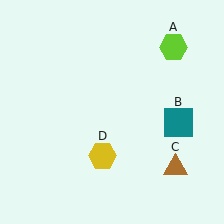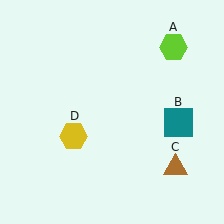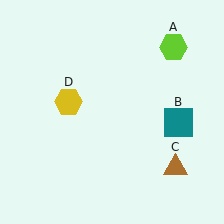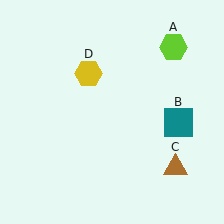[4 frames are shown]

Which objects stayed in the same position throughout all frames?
Lime hexagon (object A) and teal square (object B) and brown triangle (object C) remained stationary.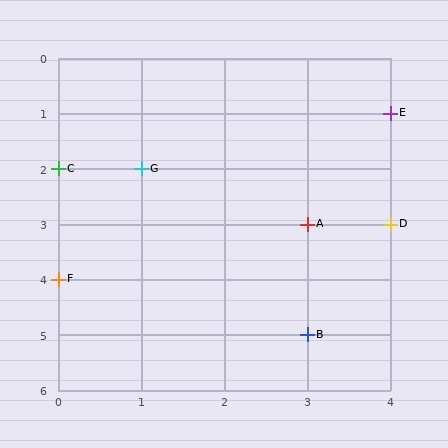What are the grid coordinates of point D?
Point D is at grid coordinates (4, 3).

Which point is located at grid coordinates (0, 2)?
Point C is at (0, 2).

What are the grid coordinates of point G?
Point G is at grid coordinates (1, 2).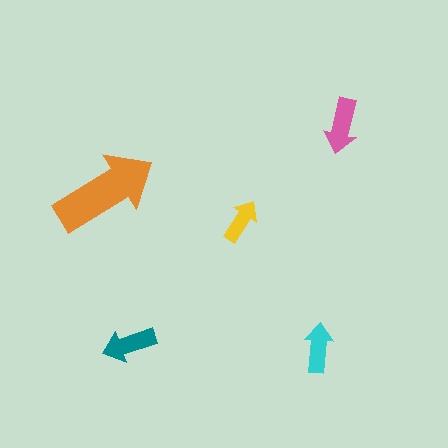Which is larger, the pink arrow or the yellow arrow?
The pink one.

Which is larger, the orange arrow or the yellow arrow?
The orange one.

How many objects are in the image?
There are 5 objects in the image.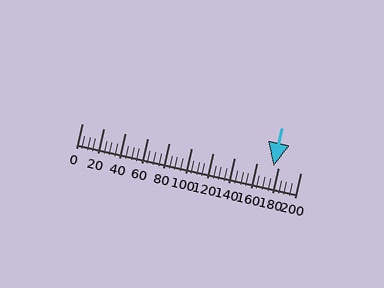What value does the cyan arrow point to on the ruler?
The cyan arrow points to approximately 175.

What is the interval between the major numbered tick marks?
The major tick marks are spaced 20 units apart.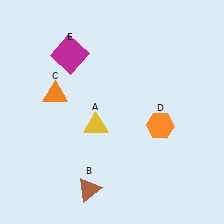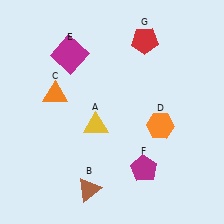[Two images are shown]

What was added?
A magenta pentagon (F), a red pentagon (G) were added in Image 2.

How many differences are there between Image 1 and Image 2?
There are 2 differences between the two images.